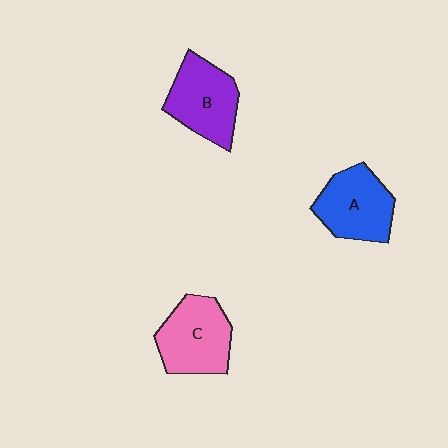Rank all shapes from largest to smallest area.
From largest to smallest: C (pink), B (purple), A (blue).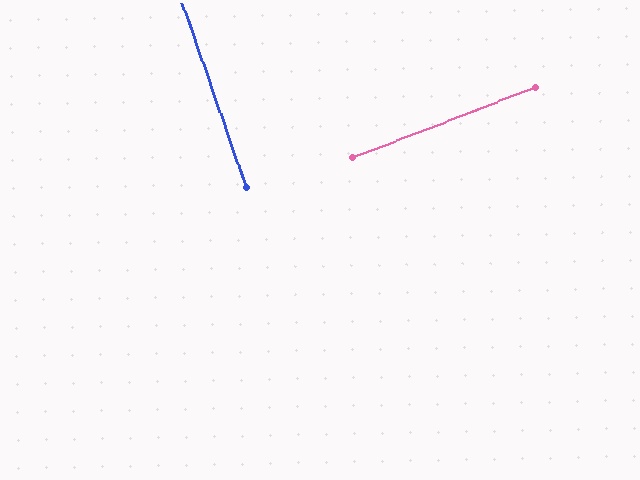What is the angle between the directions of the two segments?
Approximately 88 degrees.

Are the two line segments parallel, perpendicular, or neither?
Perpendicular — they meet at approximately 88°.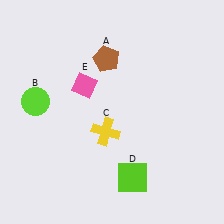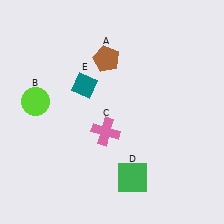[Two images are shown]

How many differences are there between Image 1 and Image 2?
There are 3 differences between the two images.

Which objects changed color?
C changed from yellow to pink. D changed from lime to green. E changed from pink to teal.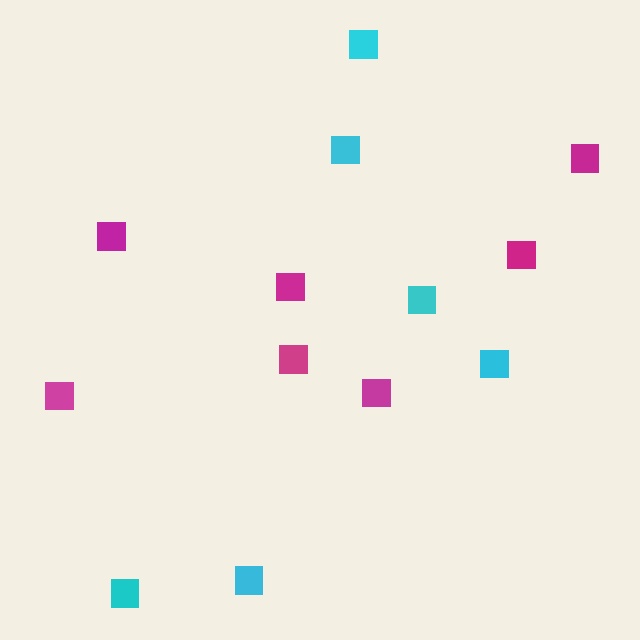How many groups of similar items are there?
There are 2 groups: one group of magenta squares (7) and one group of cyan squares (6).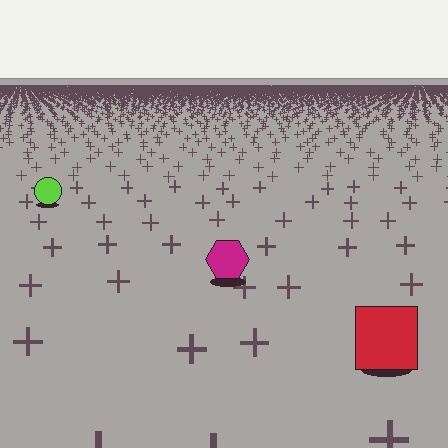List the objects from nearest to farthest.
From nearest to farthest: the red square, the magenta hexagon, the lime circle.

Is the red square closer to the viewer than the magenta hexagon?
Yes. The red square is closer — you can tell from the texture gradient: the ground texture is coarser near it.